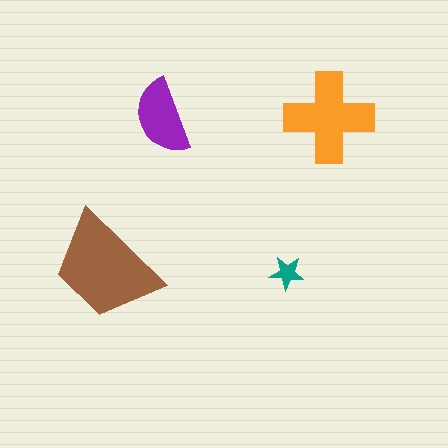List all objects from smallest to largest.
The teal star, the purple semicircle, the orange cross, the brown trapezoid.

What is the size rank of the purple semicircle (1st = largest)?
3rd.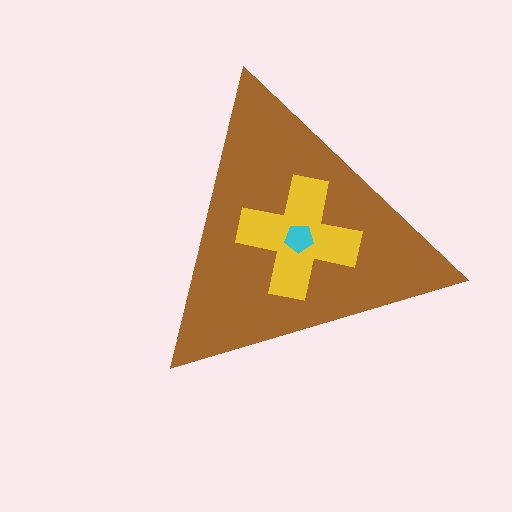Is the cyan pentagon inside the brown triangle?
Yes.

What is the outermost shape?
The brown triangle.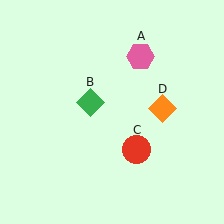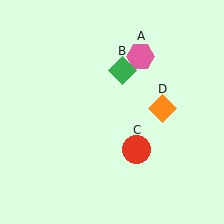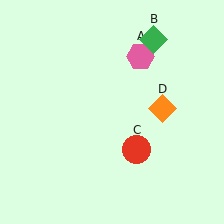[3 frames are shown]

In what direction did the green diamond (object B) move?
The green diamond (object B) moved up and to the right.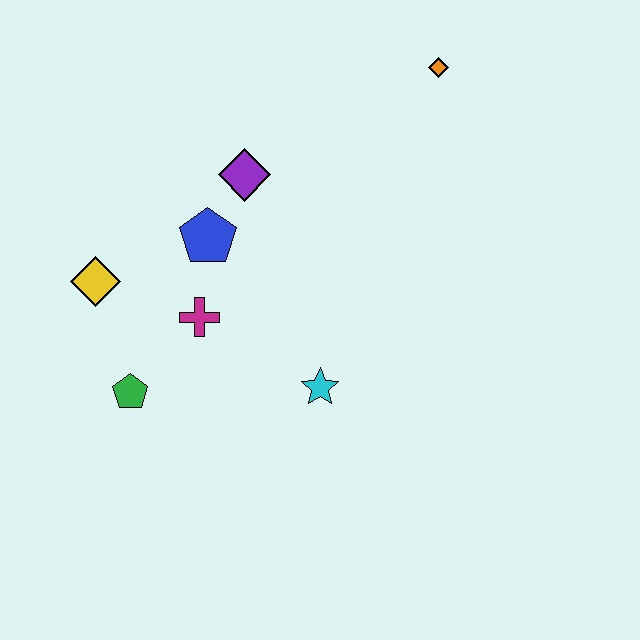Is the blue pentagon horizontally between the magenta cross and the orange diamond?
Yes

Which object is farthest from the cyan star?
The orange diamond is farthest from the cyan star.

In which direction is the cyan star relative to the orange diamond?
The cyan star is below the orange diamond.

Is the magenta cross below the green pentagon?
No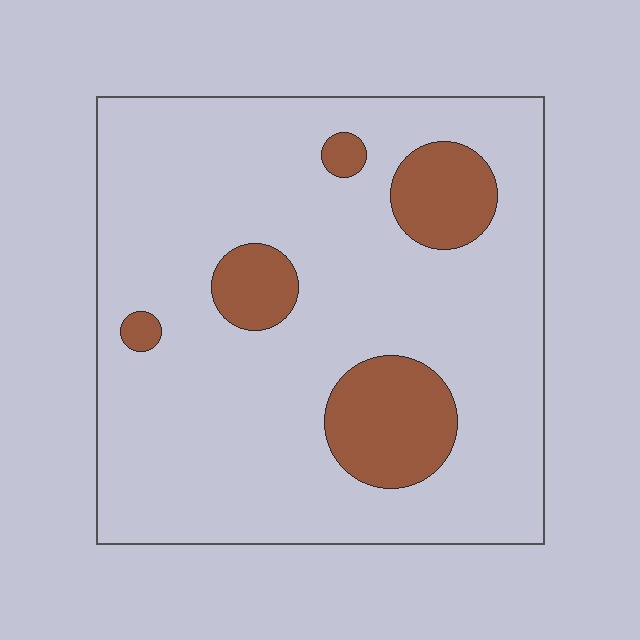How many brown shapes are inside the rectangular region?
5.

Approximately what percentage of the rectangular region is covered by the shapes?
Approximately 15%.